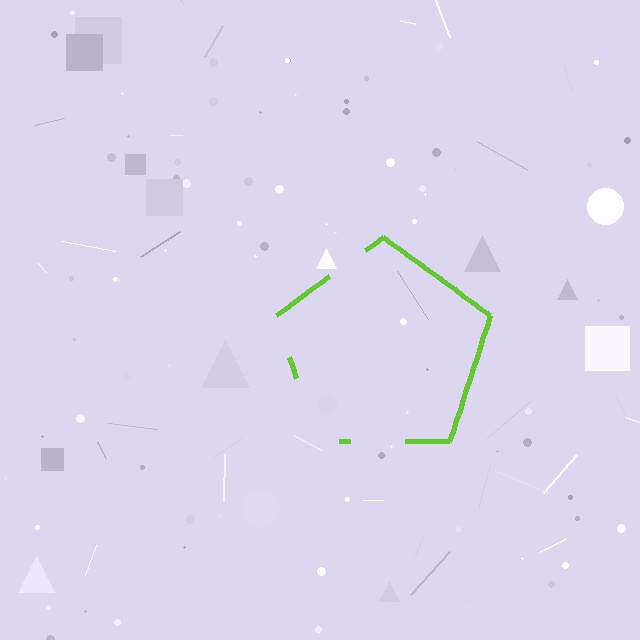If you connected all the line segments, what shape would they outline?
They would outline a pentagon.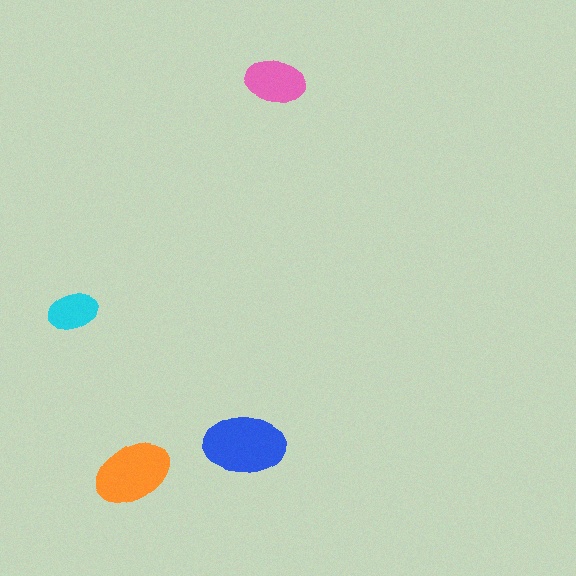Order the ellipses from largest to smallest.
the blue one, the orange one, the pink one, the cyan one.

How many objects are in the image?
There are 4 objects in the image.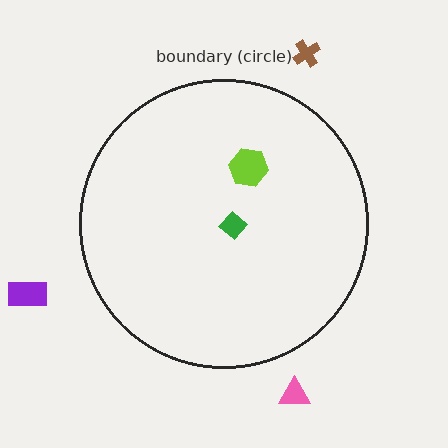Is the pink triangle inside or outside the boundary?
Outside.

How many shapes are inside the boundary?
2 inside, 3 outside.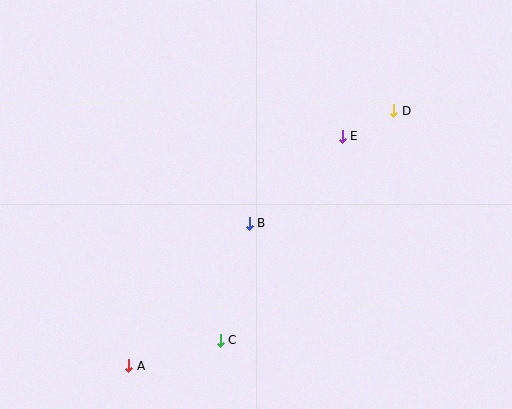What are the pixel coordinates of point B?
Point B is at (249, 223).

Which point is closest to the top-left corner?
Point B is closest to the top-left corner.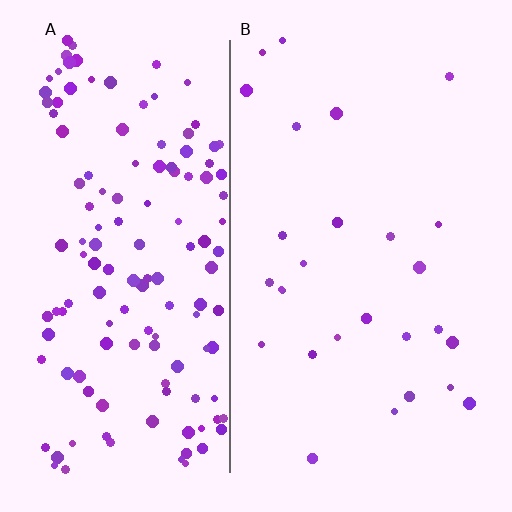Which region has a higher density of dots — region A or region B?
A (the left).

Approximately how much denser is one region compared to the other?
Approximately 5.1× — region A over region B.